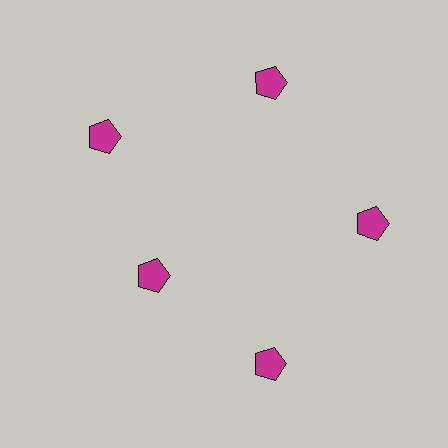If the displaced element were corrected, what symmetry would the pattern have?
It would have 5-fold rotational symmetry — the pattern would map onto itself every 72 degrees.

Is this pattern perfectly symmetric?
No. The 5 magenta pentagons are arranged in a ring, but one element near the 8 o'clock position is pulled inward toward the center, breaking the 5-fold rotational symmetry.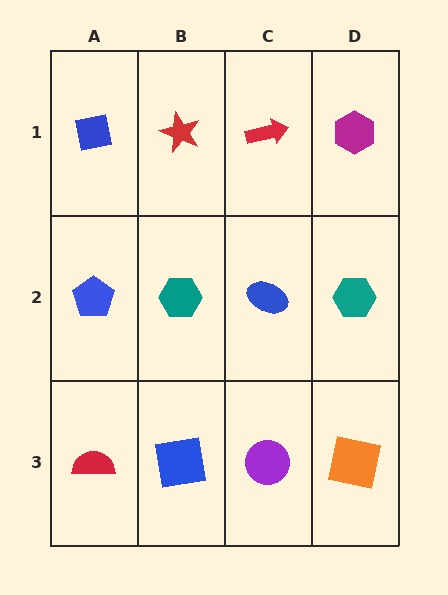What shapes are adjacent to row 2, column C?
A red arrow (row 1, column C), a purple circle (row 3, column C), a teal hexagon (row 2, column B), a teal hexagon (row 2, column D).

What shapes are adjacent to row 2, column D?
A magenta hexagon (row 1, column D), an orange square (row 3, column D), a blue ellipse (row 2, column C).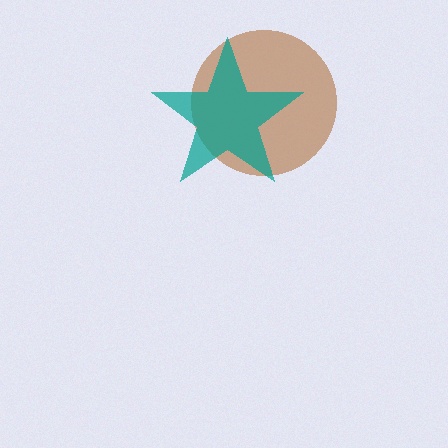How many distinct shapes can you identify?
There are 2 distinct shapes: a brown circle, a teal star.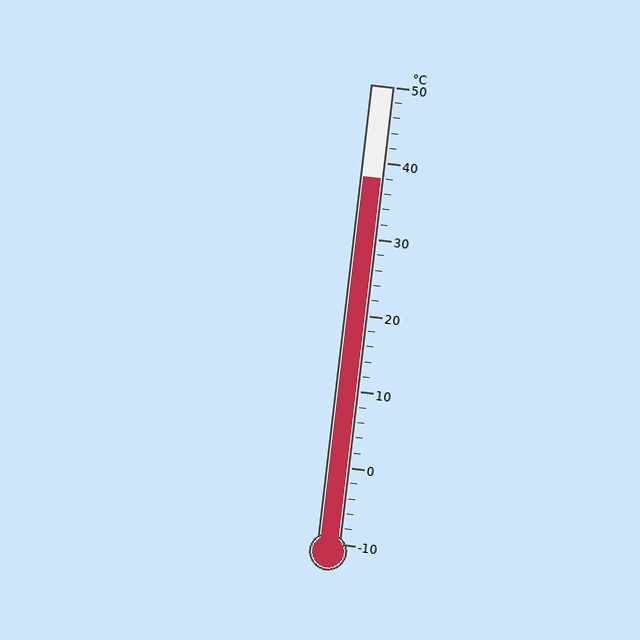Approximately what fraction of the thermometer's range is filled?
The thermometer is filled to approximately 80% of its range.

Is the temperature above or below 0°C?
The temperature is above 0°C.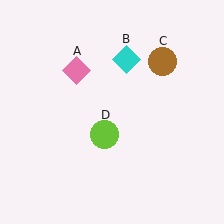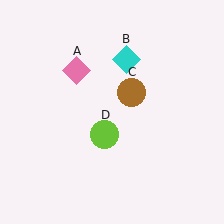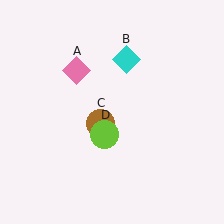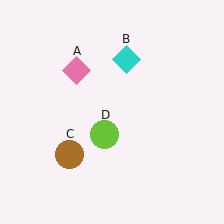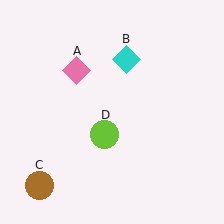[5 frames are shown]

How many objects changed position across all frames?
1 object changed position: brown circle (object C).